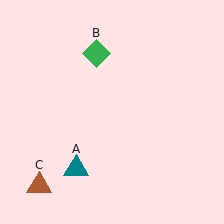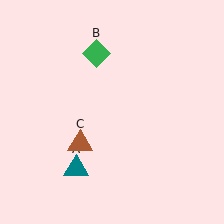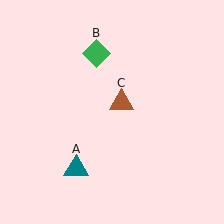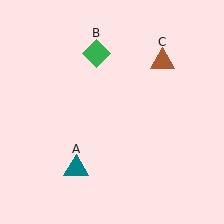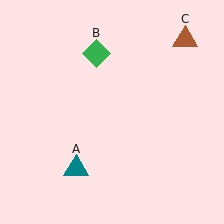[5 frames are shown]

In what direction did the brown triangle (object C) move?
The brown triangle (object C) moved up and to the right.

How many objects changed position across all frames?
1 object changed position: brown triangle (object C).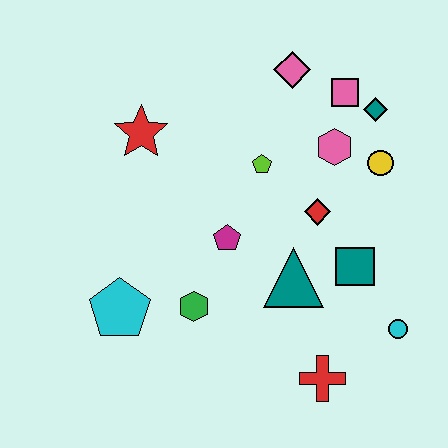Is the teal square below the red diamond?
Yes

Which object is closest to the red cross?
The cyan circle is closest to the red cross.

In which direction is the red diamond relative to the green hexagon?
The red diamond is to the right of the green hexagon.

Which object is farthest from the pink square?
The cyan pentagon is farthest from the pink square.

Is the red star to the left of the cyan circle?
Yes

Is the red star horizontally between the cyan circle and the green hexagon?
No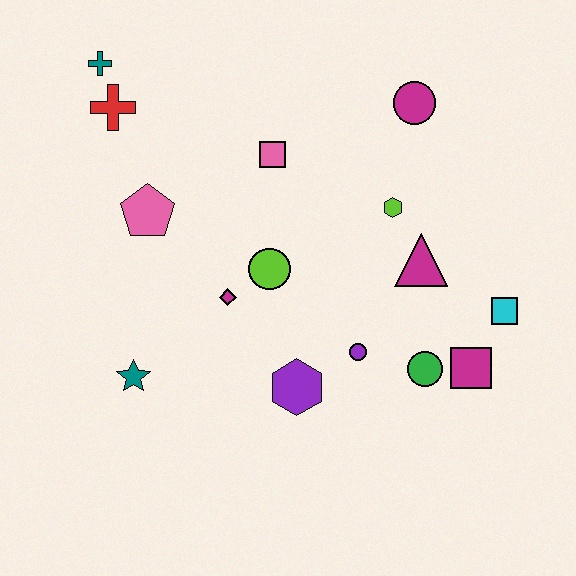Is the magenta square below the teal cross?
Yes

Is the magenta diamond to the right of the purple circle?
No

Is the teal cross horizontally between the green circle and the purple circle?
No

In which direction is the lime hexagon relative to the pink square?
The lime hexagon is to the right of the pink square.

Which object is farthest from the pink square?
The magenta square is farthest from the pink square.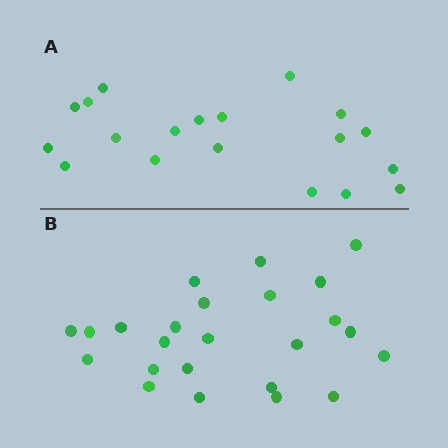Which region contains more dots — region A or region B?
Region B (the bottom region) has more dots.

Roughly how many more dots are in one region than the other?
Region B has about 5 more dots than region A.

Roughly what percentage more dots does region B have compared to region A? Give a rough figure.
About 25% more.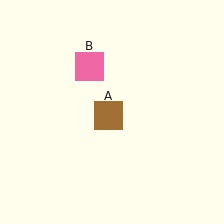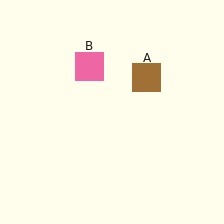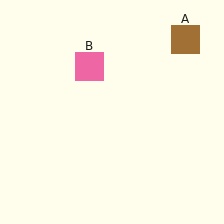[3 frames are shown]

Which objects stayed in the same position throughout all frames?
Pink square (object B) remained stationary.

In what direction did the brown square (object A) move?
The brown square (object A) moved up and to the right.